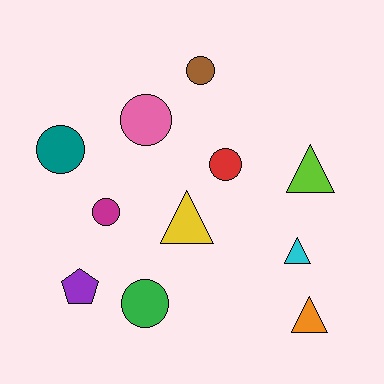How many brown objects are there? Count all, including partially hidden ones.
There is 1 brown object.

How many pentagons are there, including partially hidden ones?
There is 1 pentagon.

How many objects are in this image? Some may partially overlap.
There are 11 objects.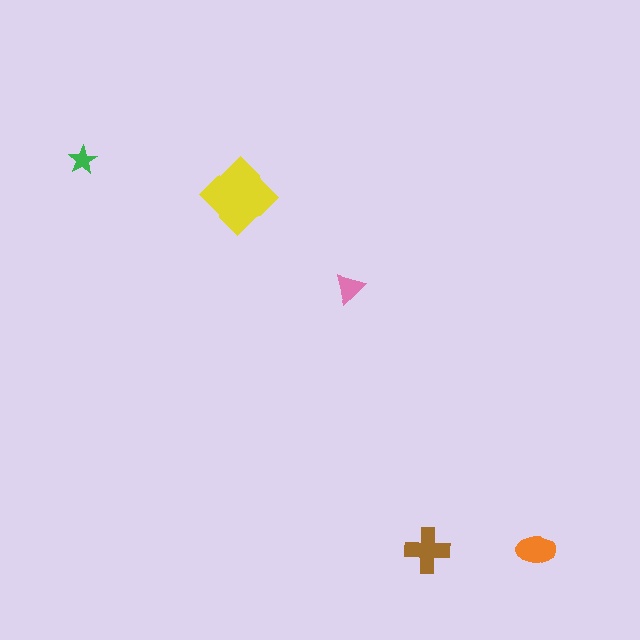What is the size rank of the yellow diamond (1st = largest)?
1st.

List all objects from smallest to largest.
The green star, the pink triangle, the orange ellipse, the brown cross, the yellow diamond.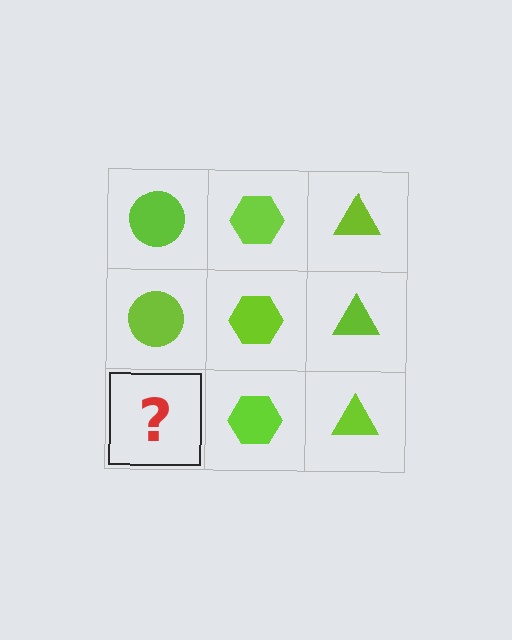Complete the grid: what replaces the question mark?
The question mark should be replaced with a lime circle.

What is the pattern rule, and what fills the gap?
The rule is that each column has a consistent shape. The gap should be filled with a lime circle.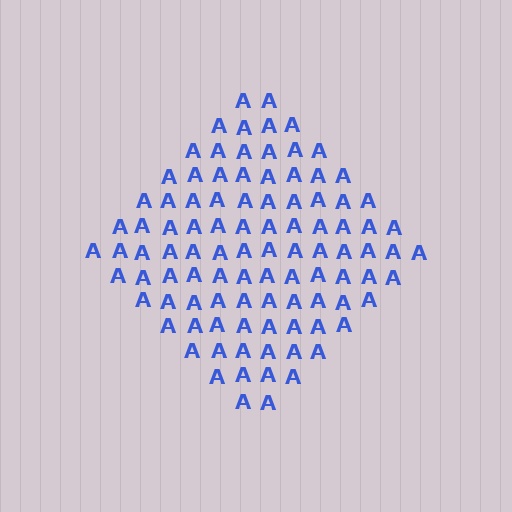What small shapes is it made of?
It is made of small letter A's.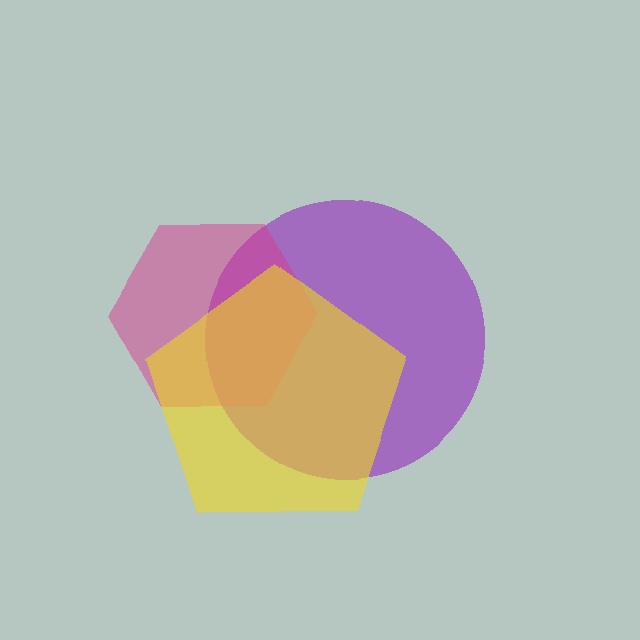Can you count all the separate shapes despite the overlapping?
Yes, there are 3 separate shapes.